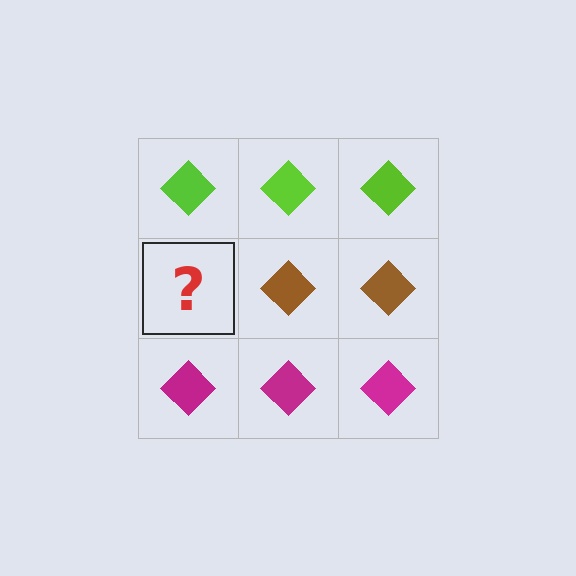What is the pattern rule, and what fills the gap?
The rule is that each row has a consistent color. The gap should be filled with a brown diamond.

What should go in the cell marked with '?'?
The missing cell should contain a brown diamond.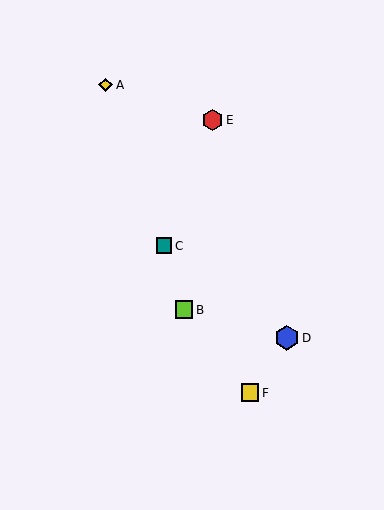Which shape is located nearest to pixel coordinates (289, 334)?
The blue hexagon (labeled D) at (287, 338) is nearest to that location.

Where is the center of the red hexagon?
The center of the red hexagon is at (213, 120).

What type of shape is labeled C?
Shape C is a teal square.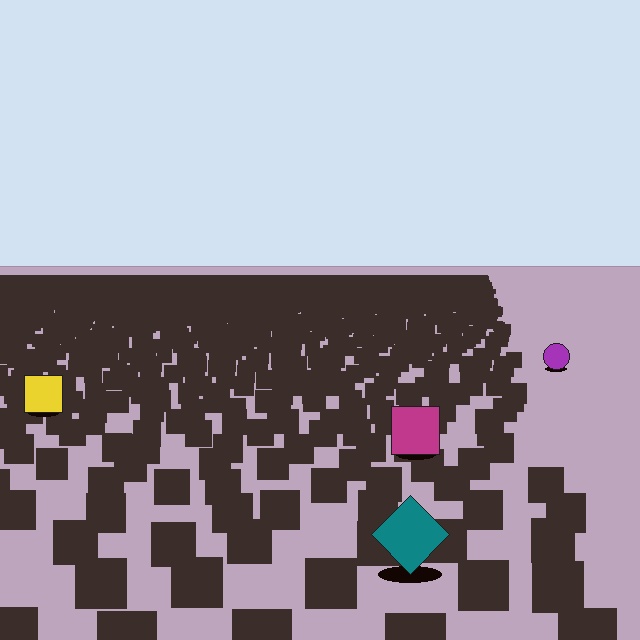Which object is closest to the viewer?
The teal diamond is closest. The texture marks near it are larger and more spread out.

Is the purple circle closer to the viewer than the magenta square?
No. The magenta square is closer — you can tell from the texture gradient: the ground texture is coarser near it.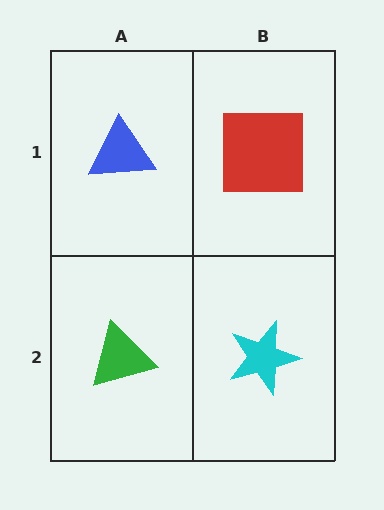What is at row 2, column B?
A cyan star.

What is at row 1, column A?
A blue triangle.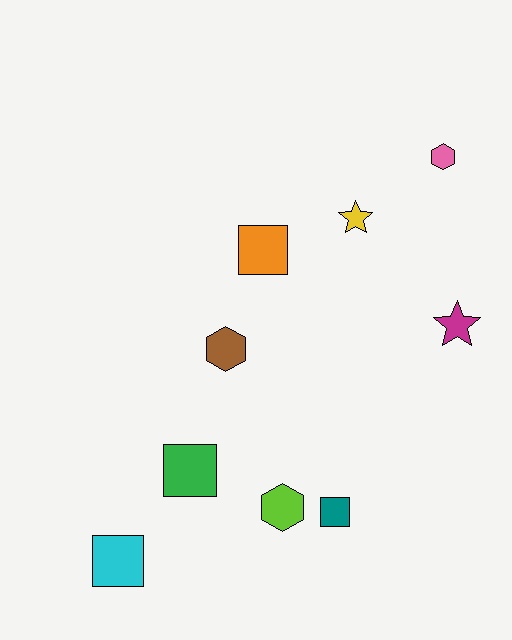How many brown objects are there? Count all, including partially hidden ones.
There is 1 brown object.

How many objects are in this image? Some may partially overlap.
There are 9 objects.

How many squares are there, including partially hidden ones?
There are 4 squares.